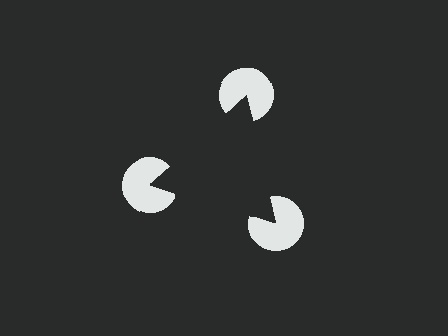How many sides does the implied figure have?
3 sides.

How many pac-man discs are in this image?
There are 3 — one at each vertex of the illusory triangle.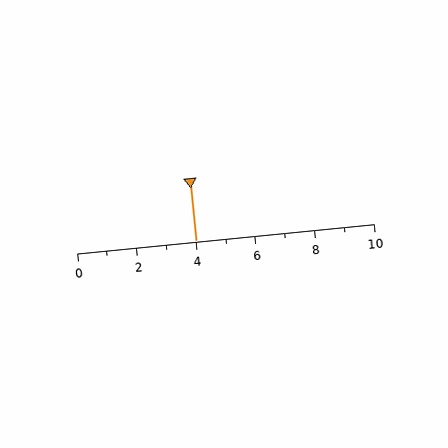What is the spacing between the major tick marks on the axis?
The major ticks are spaced 2 apart.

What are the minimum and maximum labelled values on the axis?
The axis runs from 0 to 10.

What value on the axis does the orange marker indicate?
The marker indicates approximately 4.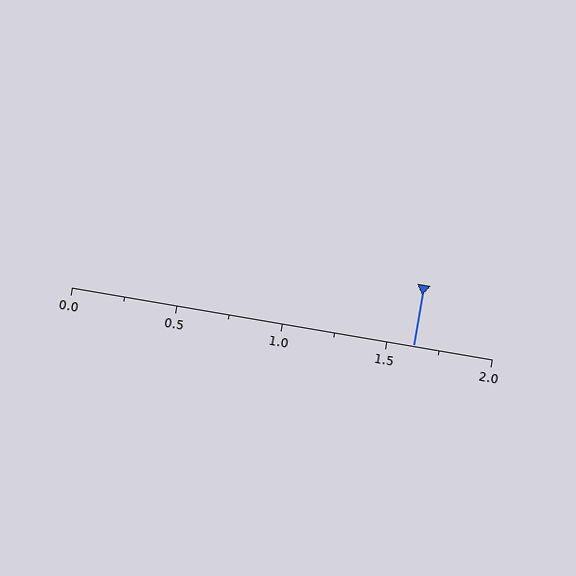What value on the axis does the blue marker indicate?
The marker indicates approximately 1.62.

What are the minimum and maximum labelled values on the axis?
The axis runs from 0.0 to 2.0.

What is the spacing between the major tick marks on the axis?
The major ticks are spaced 0.5 apart.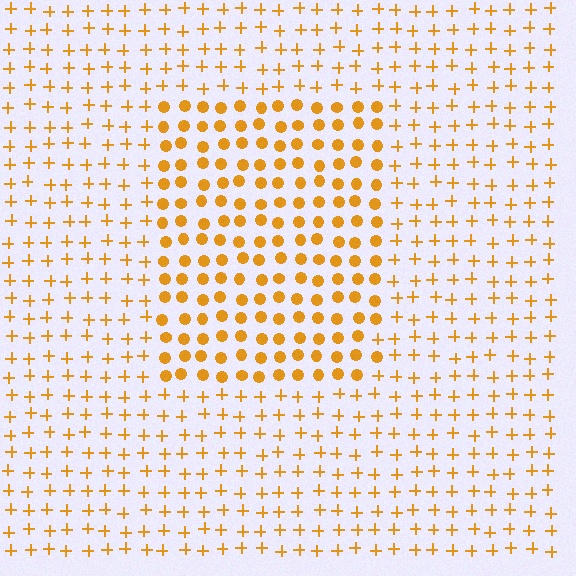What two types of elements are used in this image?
The image uses circles inside the rectangle region and plus signs outside it.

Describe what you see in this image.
The image is filled with small orange elements arranged in a uniform grid. A rectangle-shaped region contains circles, while the surrounding area contains plus signs. The boundary is defined purely by the change in element shape.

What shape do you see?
I see a rectangle.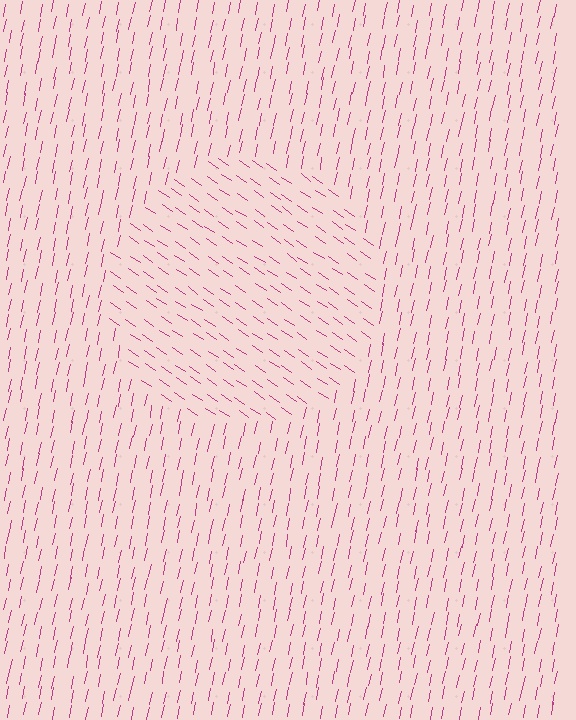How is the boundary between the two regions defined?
The boundary is defined purely by a change in line orientation (approximately 67 degrees difference). All lines are the same color and thickness.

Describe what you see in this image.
The image is filled with small magenta line segments. A circle region in the image has lines oriented differently from the surrounding lines, creating a visible texture boundary.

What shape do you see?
I see a circle.